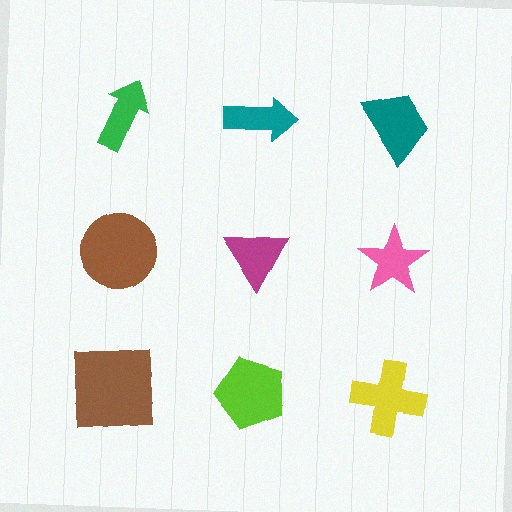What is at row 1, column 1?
A green arrow.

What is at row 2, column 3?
A pink star.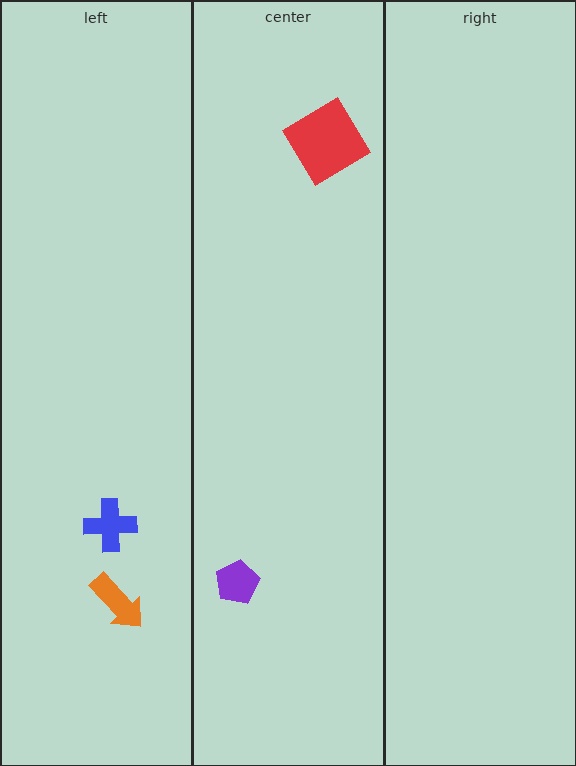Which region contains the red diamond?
The center region.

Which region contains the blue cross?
The left region.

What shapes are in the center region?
The purple pentagon, the red diamond.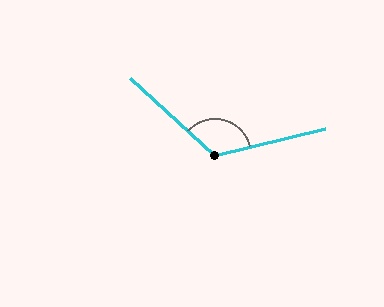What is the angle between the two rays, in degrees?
Approximately 124 degrees.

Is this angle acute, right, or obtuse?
It is obtuse.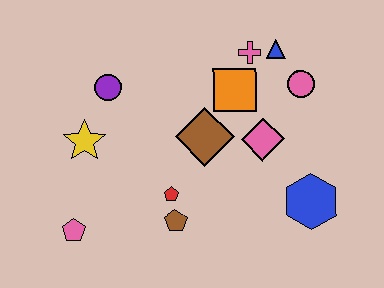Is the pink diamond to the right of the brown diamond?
Yes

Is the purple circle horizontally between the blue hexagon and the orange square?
No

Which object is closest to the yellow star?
The purple circle is closest to the yellow star.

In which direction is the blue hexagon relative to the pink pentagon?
The blue hexagon is to the right of the pink pentagon.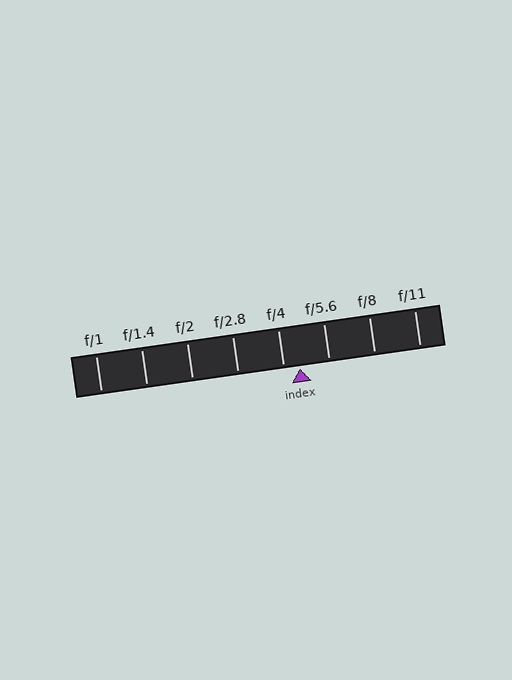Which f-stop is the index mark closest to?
The index mark is closest to f/4.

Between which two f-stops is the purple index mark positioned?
The index mark is between f/4 and f/5.6.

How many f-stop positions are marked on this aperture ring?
There are 8 f-stop positions marked.